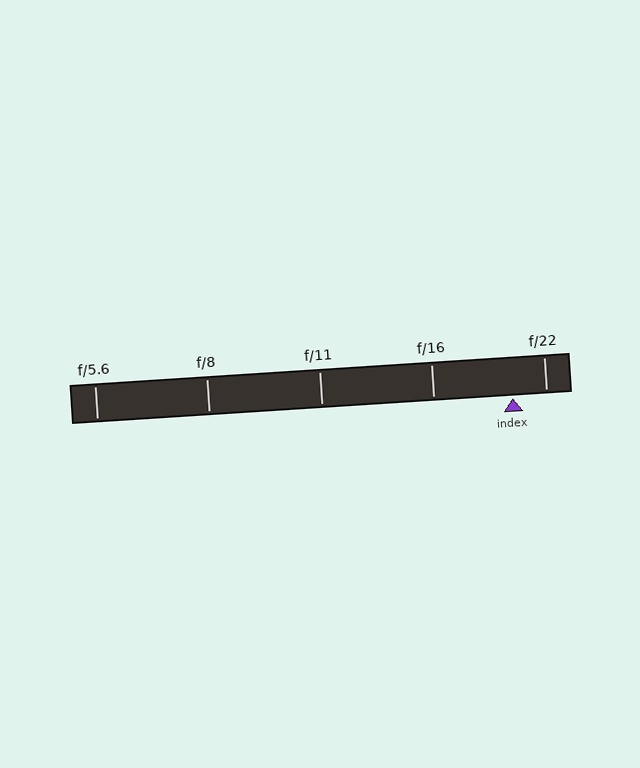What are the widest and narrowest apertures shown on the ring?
The widest aperture shown is f/5.6 and the narrowest is f/22.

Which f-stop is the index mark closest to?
The index mark is closest to f/22.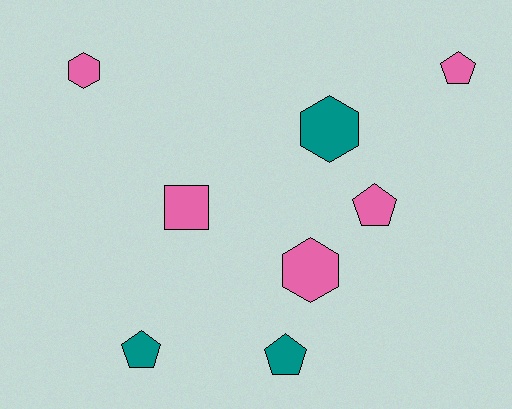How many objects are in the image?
There are 8 objects.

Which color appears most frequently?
Pink, with 5 objects.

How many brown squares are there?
There are no brown squares.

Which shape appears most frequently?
Pentagon, with 4 objects.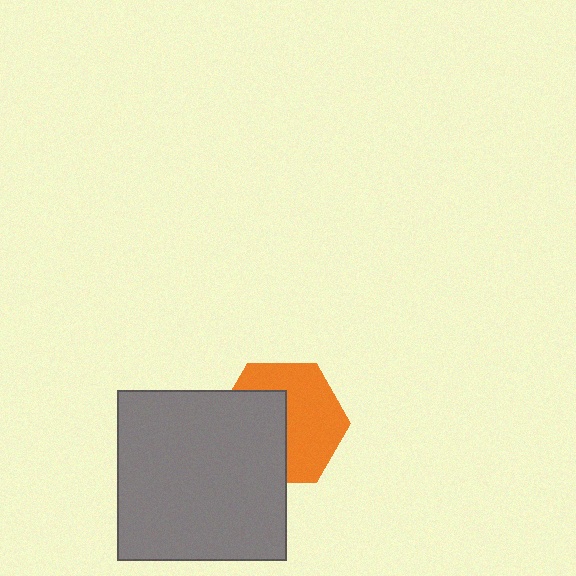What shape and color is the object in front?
The object in front is a gray square.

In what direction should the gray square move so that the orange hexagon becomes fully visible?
The gray square should move left. That is the shortest direction to clear the overlap and leave the orange hexagon fully visible.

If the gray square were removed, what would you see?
You would see the complete orange hexagon.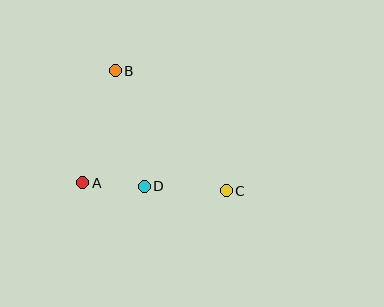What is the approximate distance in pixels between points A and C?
The distance between A and C is approximately 144 pixels.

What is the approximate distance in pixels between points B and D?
The distance between B and D is approximately 119 pixels.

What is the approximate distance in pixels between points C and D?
The distance between C and D is approximately 82 pixels.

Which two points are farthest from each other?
Points B and C are farthest from each other.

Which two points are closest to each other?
Points A and D are closest to each other.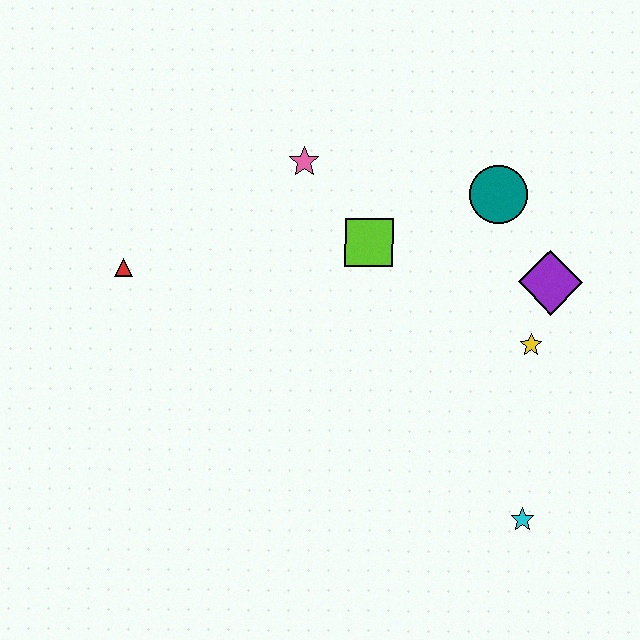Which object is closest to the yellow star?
The purple diamond is closest to the yellow star.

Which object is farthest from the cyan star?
The red triangle is farthest from the cyan star.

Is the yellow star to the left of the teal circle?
No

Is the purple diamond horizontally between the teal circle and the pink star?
No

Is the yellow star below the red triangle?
Yes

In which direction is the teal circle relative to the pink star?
The teal circle is to the right of the pink star.